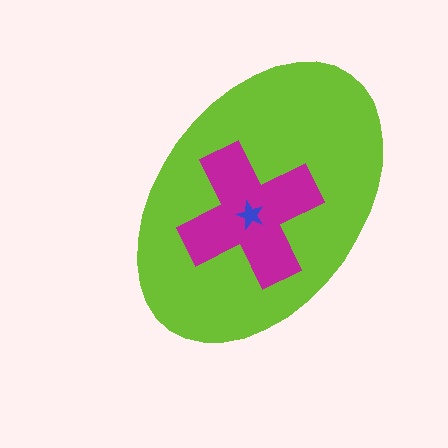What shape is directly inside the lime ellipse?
The magenta cross.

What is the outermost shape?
The lime ellipse.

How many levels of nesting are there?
3.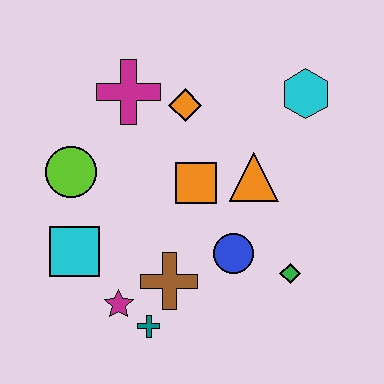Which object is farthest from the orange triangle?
The cyan square is farthest from the orange triangle.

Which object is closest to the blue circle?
The green diamond is closest to the blue circle.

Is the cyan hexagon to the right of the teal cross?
Yes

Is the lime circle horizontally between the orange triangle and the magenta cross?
No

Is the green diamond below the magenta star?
No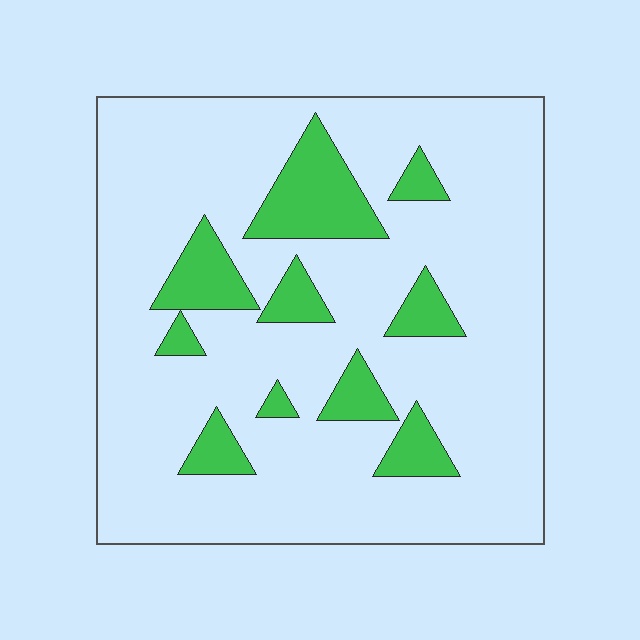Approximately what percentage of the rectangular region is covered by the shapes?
Approximately 15%.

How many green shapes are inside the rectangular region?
10.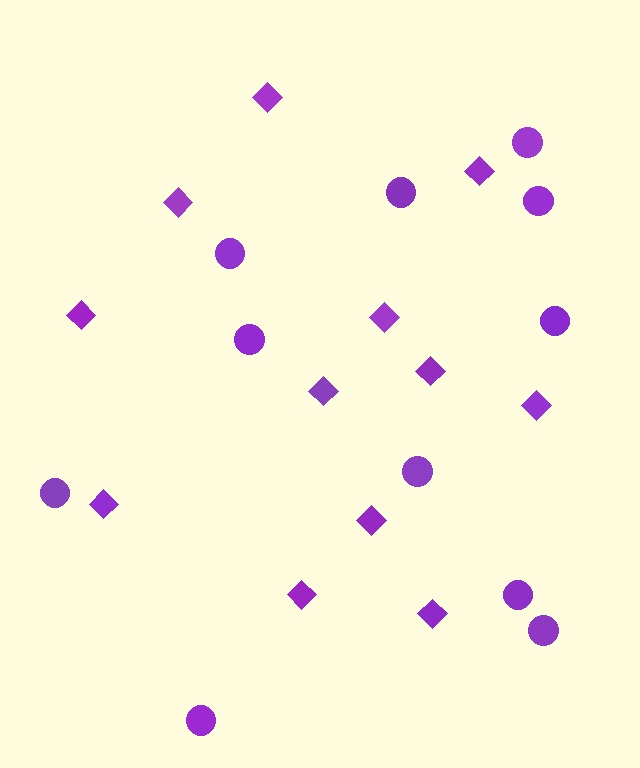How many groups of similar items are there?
There are 2 groups: one group of diamonds (12) and one group of circles (11).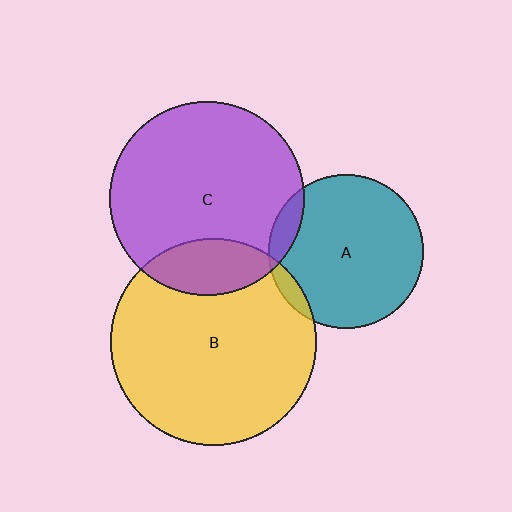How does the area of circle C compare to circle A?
Approximately 1.6 times.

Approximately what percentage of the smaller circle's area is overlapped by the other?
Approximately 5%.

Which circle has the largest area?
Circle B (yellow).